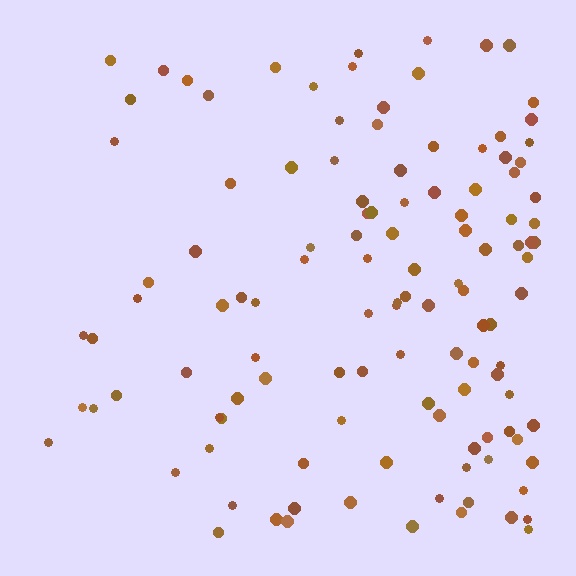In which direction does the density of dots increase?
From left to right, with the right side densest.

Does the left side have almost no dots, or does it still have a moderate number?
Still a moderate number, just noticeably fewer than the right.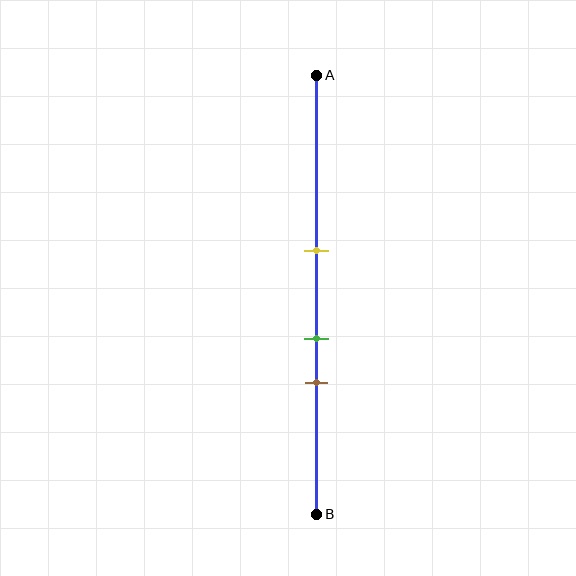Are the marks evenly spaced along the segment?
Yes, the marks are approximately evenly spaced.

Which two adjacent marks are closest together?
The green and brown marks are the closest adjacent pair.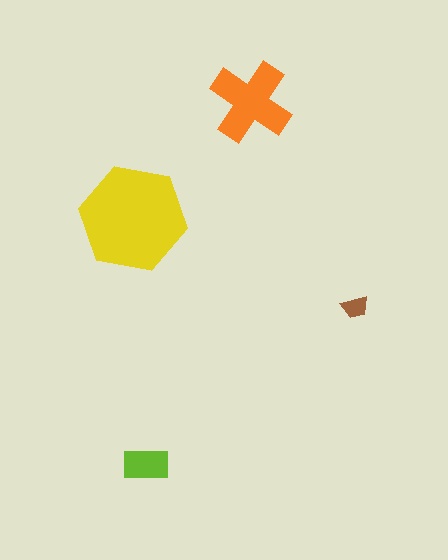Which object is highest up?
The orange cross is topmost.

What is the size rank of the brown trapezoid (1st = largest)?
4th.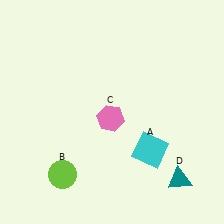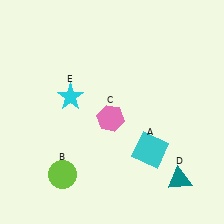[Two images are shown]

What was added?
A cyan star (E) was added in Image 2.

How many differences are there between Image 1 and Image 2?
There is 1 difference between the two images.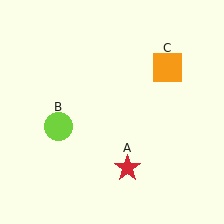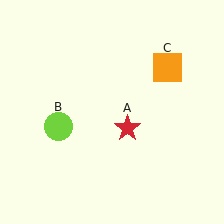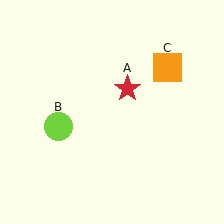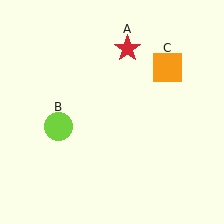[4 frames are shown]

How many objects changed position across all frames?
1 object changed position: red star (object A).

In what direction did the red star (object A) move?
The red star (object A) moved up.